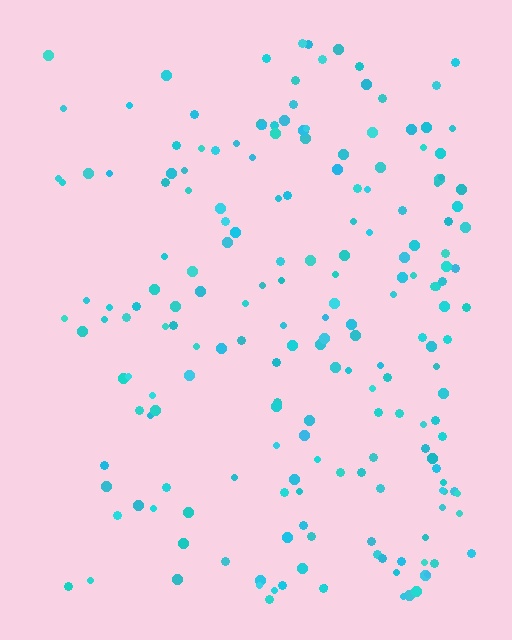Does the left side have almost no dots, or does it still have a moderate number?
Still a moderate number, just noticeably fewer than the right.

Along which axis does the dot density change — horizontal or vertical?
Horizontal.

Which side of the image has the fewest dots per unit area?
The left.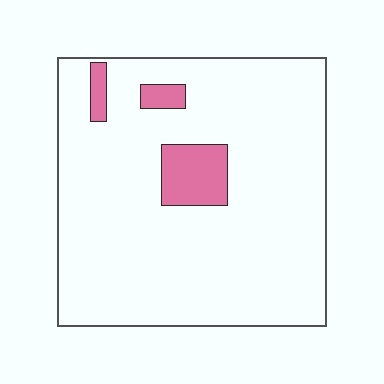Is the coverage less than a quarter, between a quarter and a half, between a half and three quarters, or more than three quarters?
Less than a quarter.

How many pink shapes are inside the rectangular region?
3.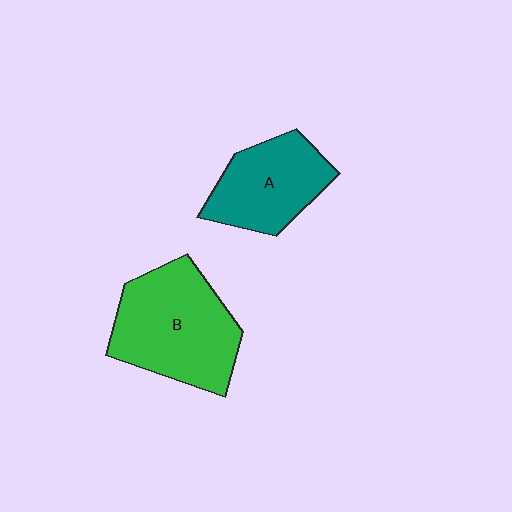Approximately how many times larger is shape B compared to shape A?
Approximately 1.4 times.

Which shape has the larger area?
Shape B (green).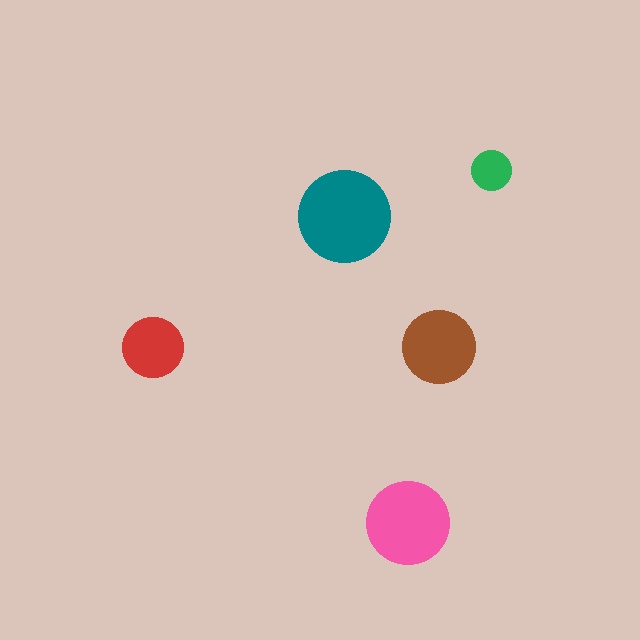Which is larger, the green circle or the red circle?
The red one.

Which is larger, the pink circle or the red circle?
The pink one.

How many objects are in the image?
There are 5 objects in the image.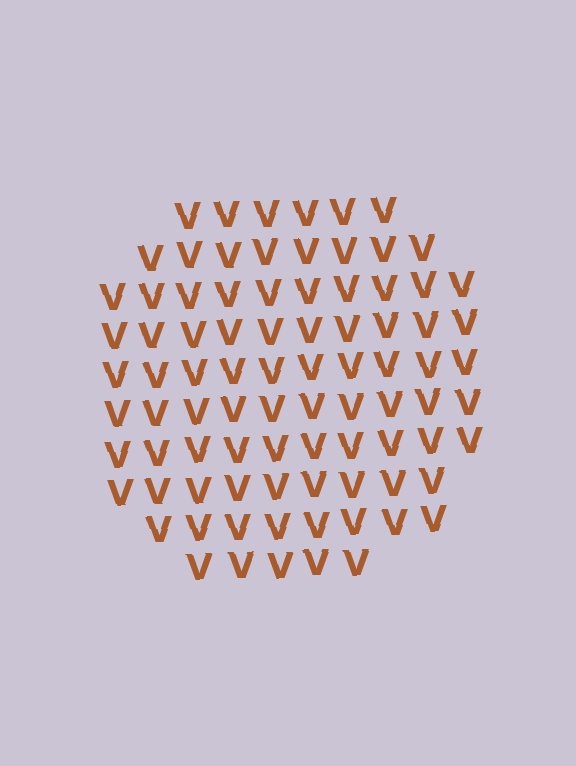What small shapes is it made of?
It is made of small letter V's.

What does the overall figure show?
The overall figure shows a circle.